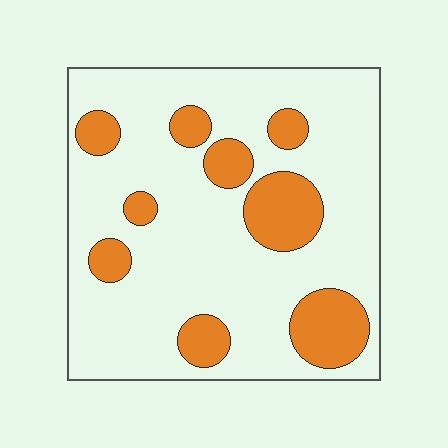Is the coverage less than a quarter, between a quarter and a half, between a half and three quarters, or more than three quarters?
Less than a quarter.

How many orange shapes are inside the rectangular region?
9.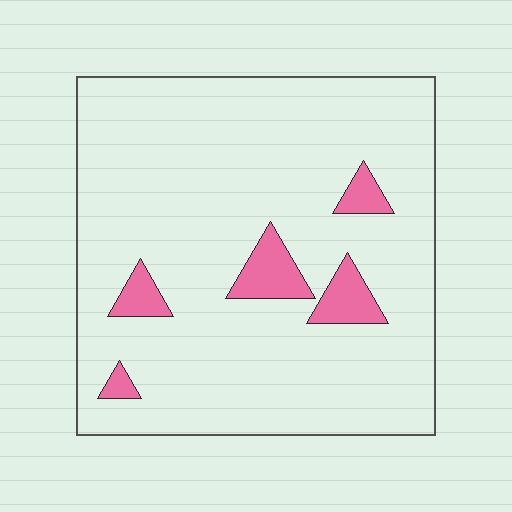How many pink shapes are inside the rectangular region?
5.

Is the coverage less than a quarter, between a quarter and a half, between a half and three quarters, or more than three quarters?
Less than a quarter.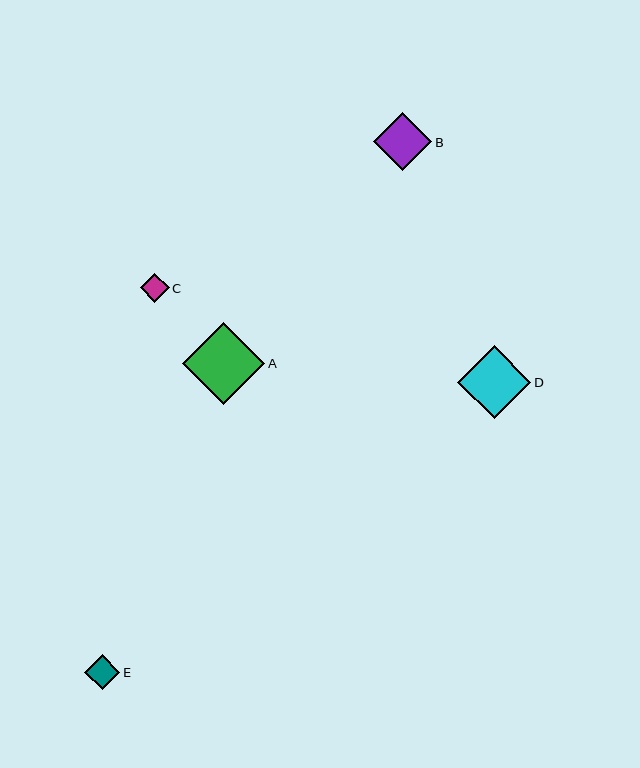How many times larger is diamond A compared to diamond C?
Diamond A is approximately 2.9 times the size of diamond C.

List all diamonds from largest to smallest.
From largest to smallest: A, D, B, E, C.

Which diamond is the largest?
Diamond A is the largest with a size of approximately 83 pixels.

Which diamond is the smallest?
Diamond C is the smallest with a size of approximately 29 pixels.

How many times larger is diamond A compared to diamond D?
Diamond A is approximately 1.1 times the size of diamond D.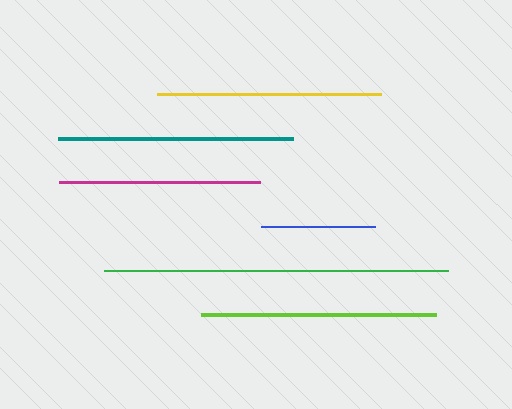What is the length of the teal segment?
The teal segment is approximately 234 pixels long.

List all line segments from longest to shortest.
From longest to shortest: green, lime, teal, yellow, magenta, blue.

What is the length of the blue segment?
The blue segment is approximately 114 pixels long.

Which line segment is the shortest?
The blue line is the shortest at approximately 114 pixels.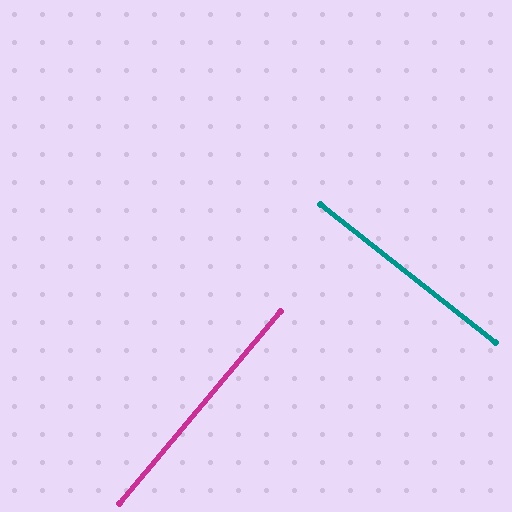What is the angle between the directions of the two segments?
Approximately 88 degrees.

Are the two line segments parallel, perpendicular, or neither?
Perpendicular — they meet at approximately 88°.